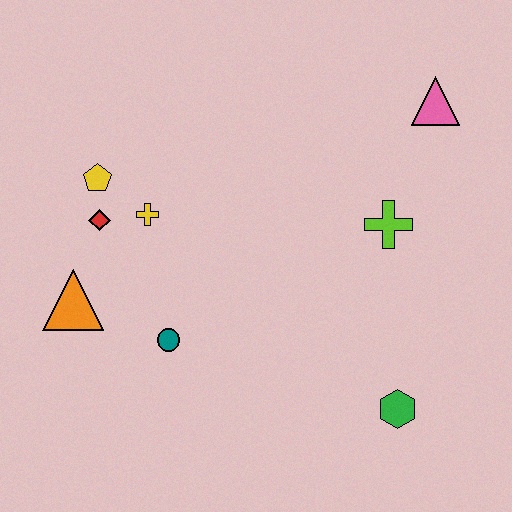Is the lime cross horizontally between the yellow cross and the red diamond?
No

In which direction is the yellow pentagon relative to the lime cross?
The yellow pentagon is to the left of the lime cross.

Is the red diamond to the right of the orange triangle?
Yes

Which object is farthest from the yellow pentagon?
The green hexagon is farthest from the yellow pentagon.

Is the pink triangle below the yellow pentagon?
No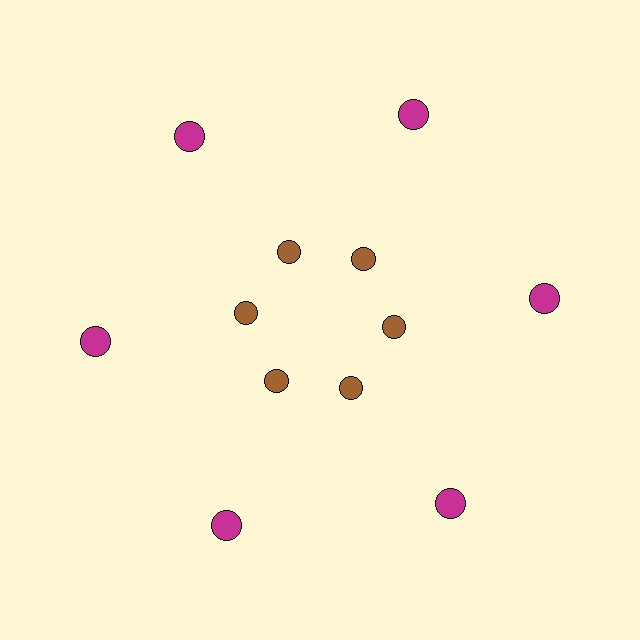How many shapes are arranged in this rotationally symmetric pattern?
There are 12 shapes, arranged in 6 groups of 2.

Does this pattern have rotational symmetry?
Yes, this pattern has 6-fold rotational symmetry. It looks the same after rotating 60 degrees around the center.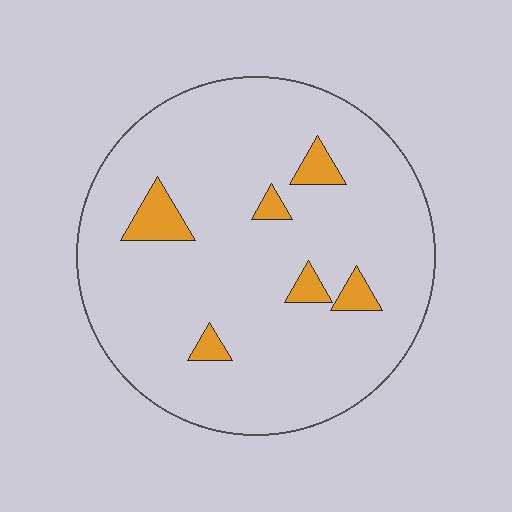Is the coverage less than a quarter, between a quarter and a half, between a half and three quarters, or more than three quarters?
Less than a quarter.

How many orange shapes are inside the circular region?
6.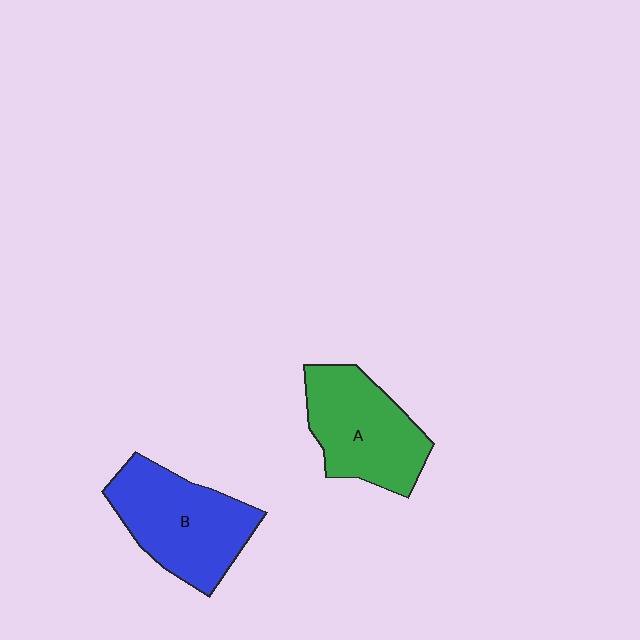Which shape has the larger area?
Shape B (blue).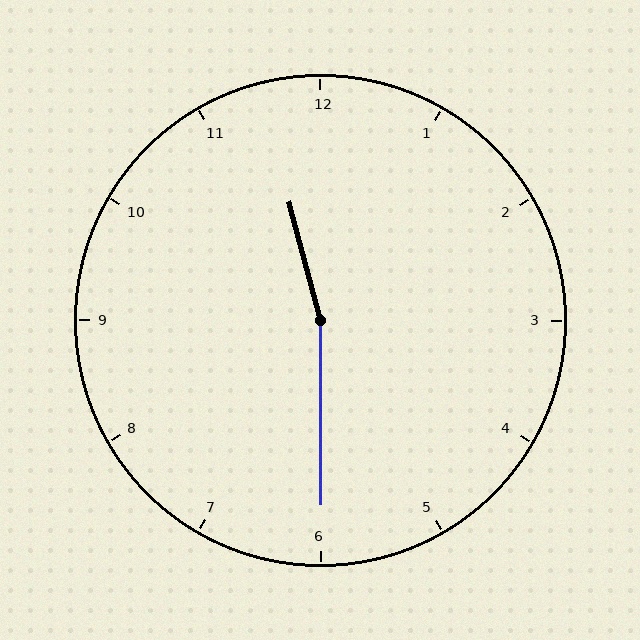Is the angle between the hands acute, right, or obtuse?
It is obtuse.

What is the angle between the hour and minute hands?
Approximately 165 degrees.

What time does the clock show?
11:30.